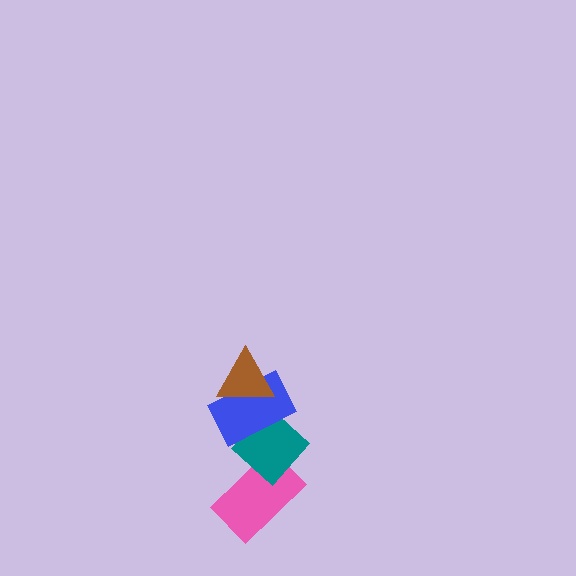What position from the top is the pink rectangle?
The pink rectangle is 4th from the top.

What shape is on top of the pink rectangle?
The teal diamond is on top of the pink rectangle.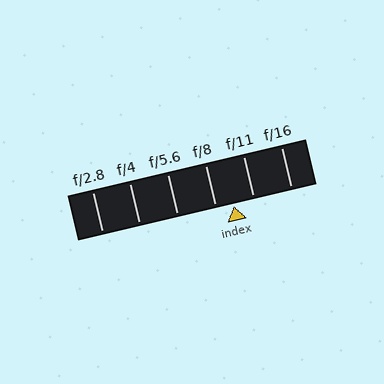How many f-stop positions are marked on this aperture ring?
There are 6 f-stop positions marked.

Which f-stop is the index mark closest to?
The index mark is closest to f/8.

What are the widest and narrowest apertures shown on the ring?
The widest aperture shown is f/2.8 and the narrowest is f/16.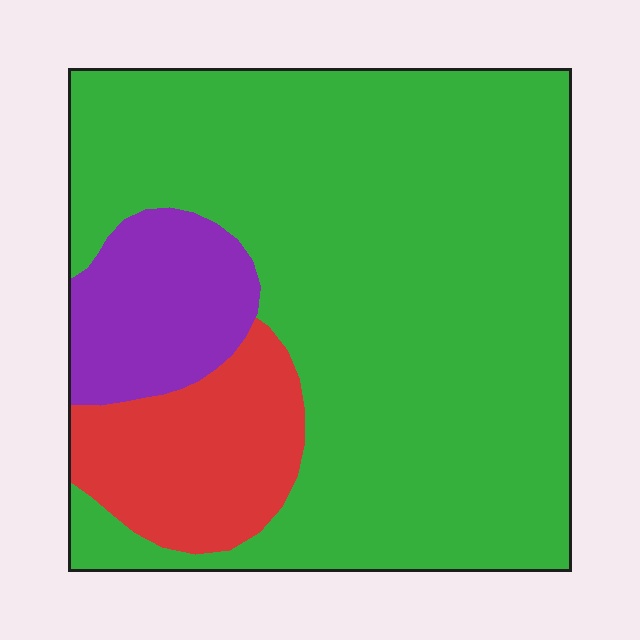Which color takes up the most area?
Green, at roughly 75%.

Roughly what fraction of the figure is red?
Red covers about 15% of the figure.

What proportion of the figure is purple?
Purple covers 12% of the figure.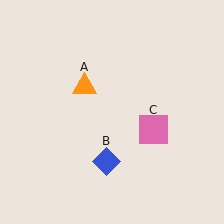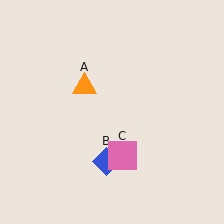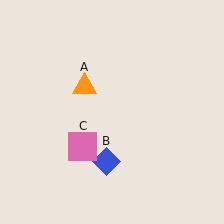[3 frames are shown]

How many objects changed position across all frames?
1 object changed position: pink square (object C).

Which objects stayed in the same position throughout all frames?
Orange triangle (object A) and blue diamond (object B) remained stationary.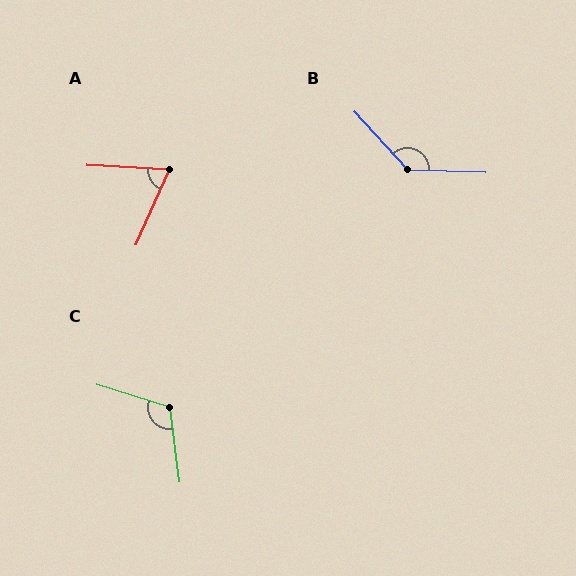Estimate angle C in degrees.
Approximately 114 degrees.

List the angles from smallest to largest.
A (69°), C (114°), B (135°).